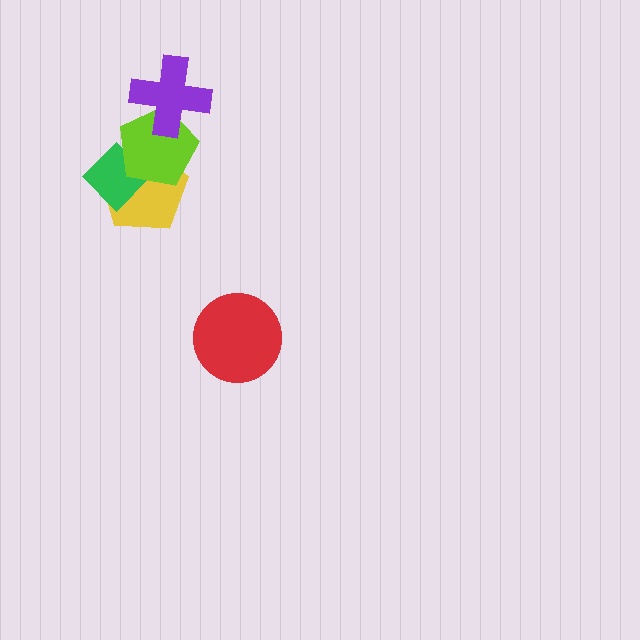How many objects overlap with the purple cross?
1 object overlaps with the purple cross.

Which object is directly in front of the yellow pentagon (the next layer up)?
The green diamond is directly in front of the yellow pentagon.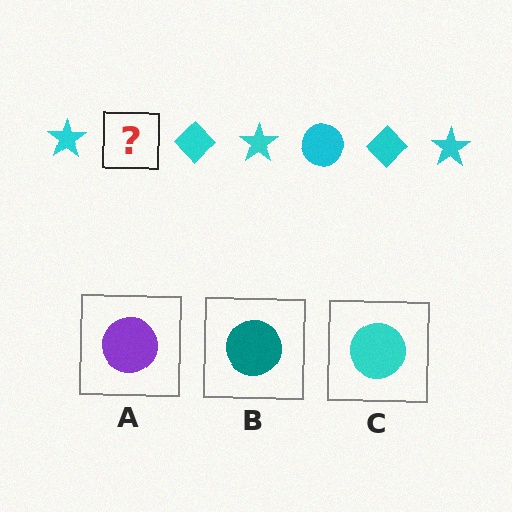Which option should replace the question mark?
Option C.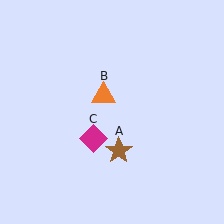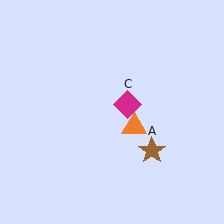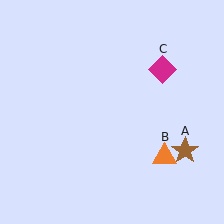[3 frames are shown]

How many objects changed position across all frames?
3 objects changed position: brown star (object A), orange triangle (object B), magenta diamond (object C).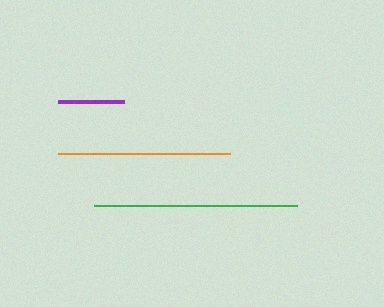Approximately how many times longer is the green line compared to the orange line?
The green line is approximately 1.2 times the length of the orange line.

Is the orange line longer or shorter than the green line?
The green line is longer than the orange line.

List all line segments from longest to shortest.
From longest to shortest: green, orange, purple.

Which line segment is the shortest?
The purple line is the shortest at approximately 67 pixels.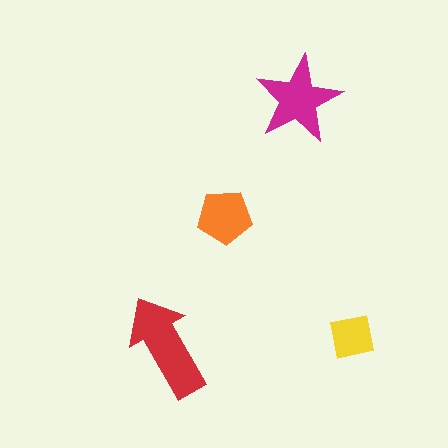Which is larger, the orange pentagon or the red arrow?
The red arrow.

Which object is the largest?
The red arrow.